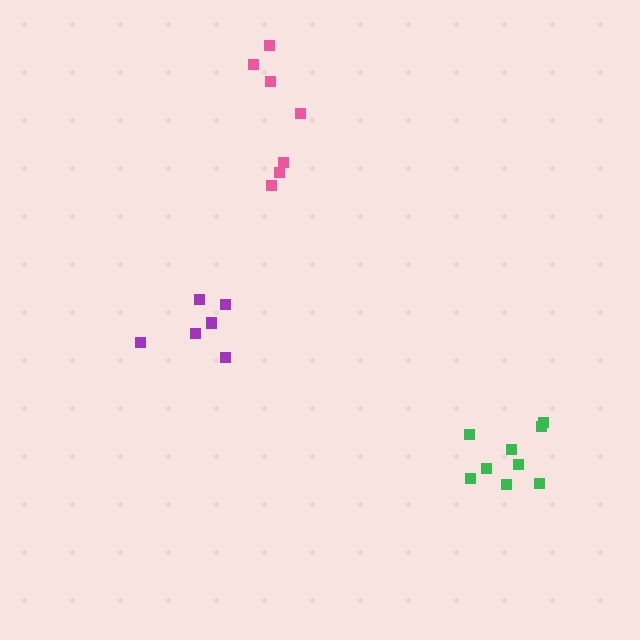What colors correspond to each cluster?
The clusters are colored: pink, green, purple.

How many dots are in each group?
Group 1: 7 dots, Group 2: 9 dots, Group 3: 6 dots (22 total).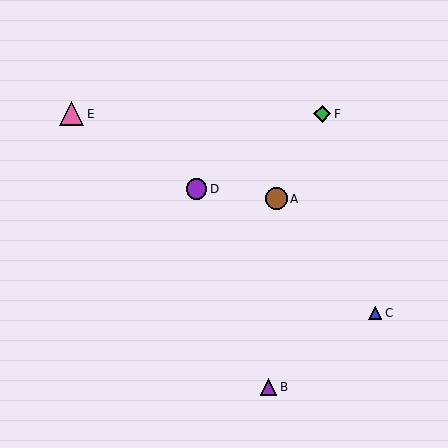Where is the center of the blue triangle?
The center of the blue triangle is at (375, 313).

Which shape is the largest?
The pink triangle (labeled E) is the largest.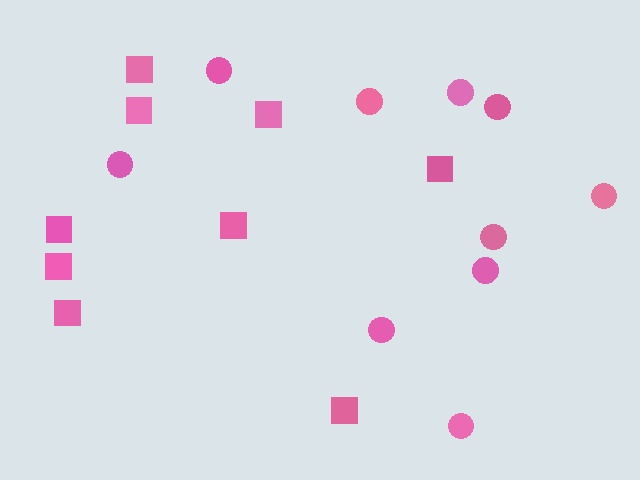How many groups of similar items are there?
There are 2 groups: one group of squares (9) and one group of circles (10).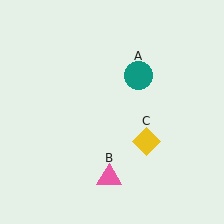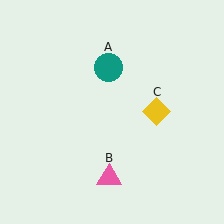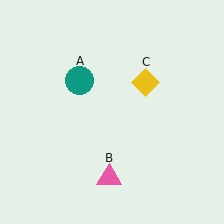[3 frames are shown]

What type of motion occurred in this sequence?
The teal circle (object A), yellow diamond (object C) rotated counterclockwise around the center of the scene.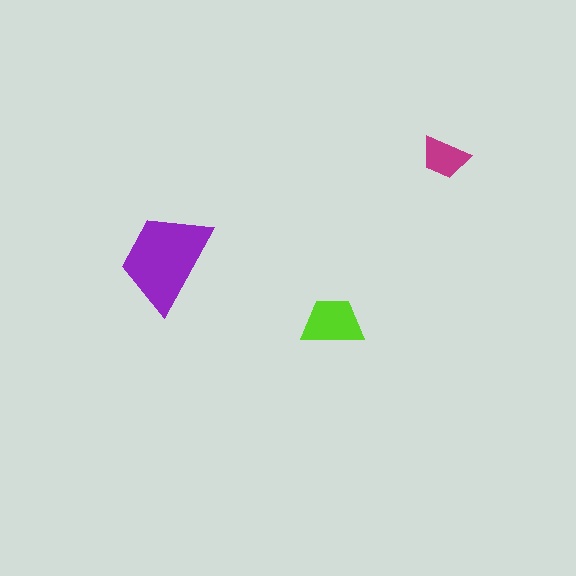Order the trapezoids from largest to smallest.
the purple one, the lime one, the magenta one.